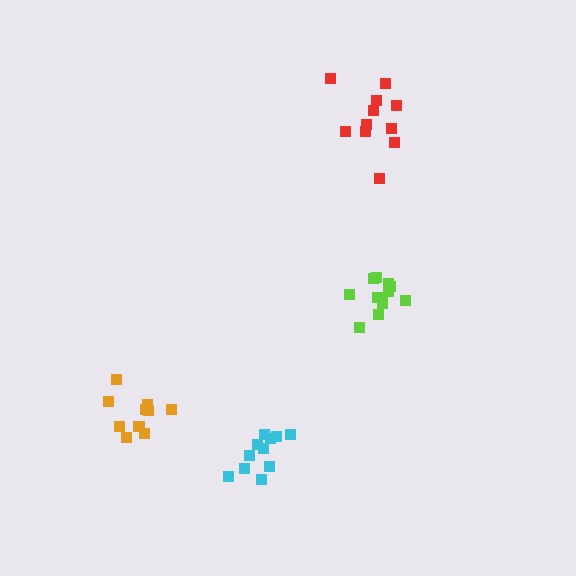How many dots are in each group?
Group 1: 11 dots, Group 2: 10 dots, Group 3: 11 dots, Group 4: 11 dots (43 total).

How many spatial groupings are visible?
There are 4 spatial groupings.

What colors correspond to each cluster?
The clusters are colored: red, orange, cyan, lime.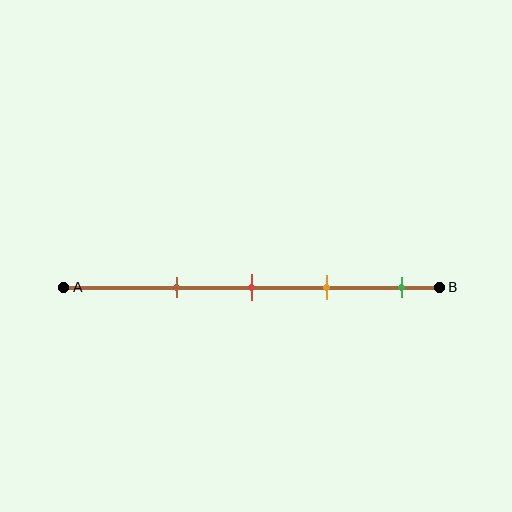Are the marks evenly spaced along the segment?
Yes, the marks are approximately evenly spaced.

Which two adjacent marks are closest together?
The red and orange marks are the closest adjacent pair.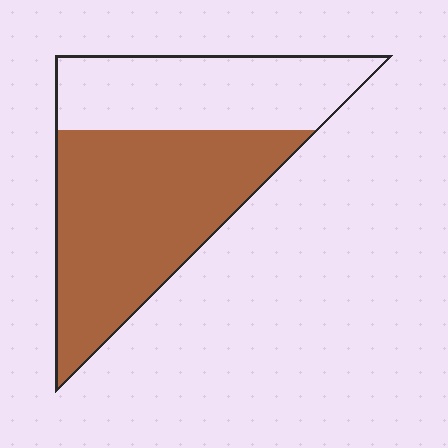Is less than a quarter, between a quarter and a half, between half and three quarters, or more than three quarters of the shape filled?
Between half and three quarters.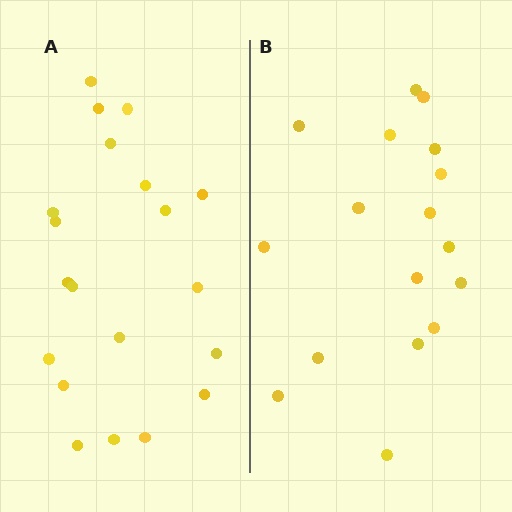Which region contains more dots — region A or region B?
Region A (the left region) has more dots.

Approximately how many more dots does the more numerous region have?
Region A has just a few more — roughly 2 or 3 more dots than region B.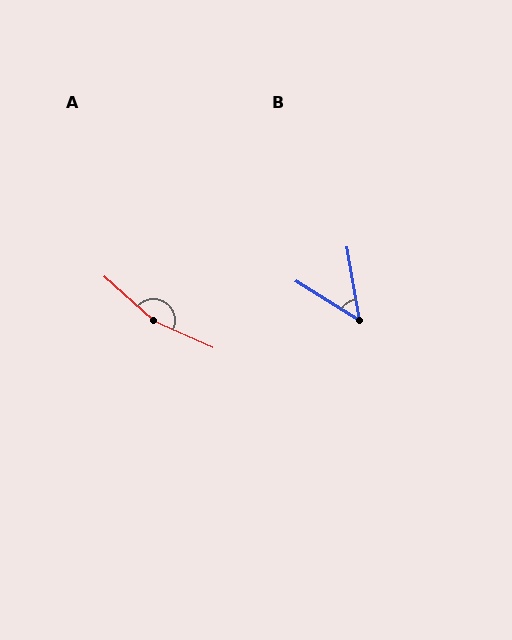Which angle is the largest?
A, at approximately 163 degrees.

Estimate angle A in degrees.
Approximately 163 degrees.